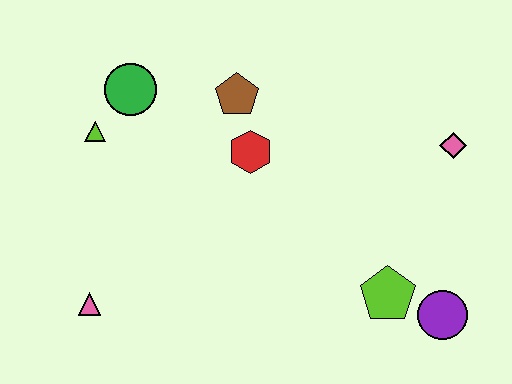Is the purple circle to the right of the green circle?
Yes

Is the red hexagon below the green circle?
Yes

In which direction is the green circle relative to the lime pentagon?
The green circle is to the left of the lime pentagon.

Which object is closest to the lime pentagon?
The purple circle is closest to the lime pentagon.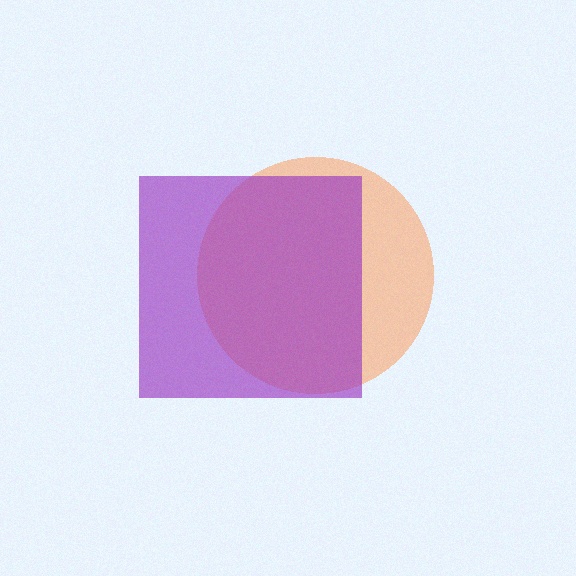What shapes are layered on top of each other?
The layered shapes are: an orange circle, a purple square.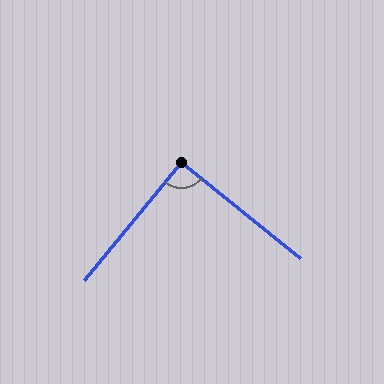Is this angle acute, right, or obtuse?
It is approximately a right angle.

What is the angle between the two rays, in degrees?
Approximately 90 degrees.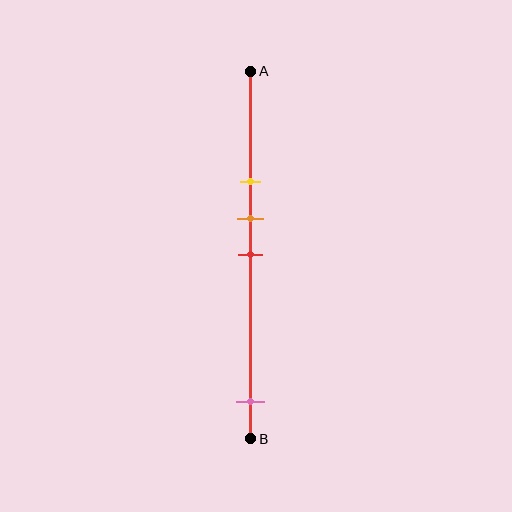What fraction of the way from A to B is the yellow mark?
The yellow mark is approximately 30% (0.3) of the way from A to B.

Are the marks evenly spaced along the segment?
No, the marks are not evenly spaced.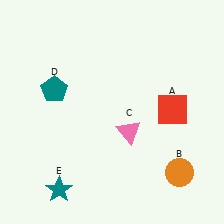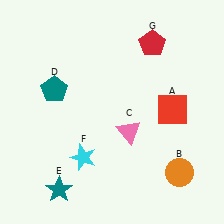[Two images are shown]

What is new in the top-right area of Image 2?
A red pentagon (G) was added in the top-right area of Image 2.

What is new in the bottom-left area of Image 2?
A cyan star (F) was added in the bottom-left area of Image 2.